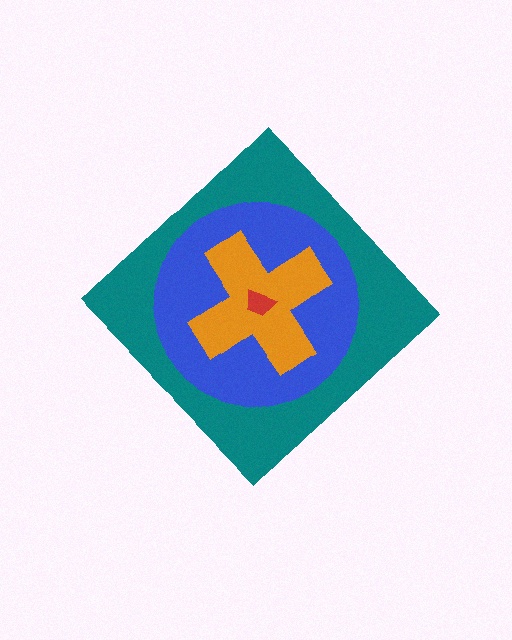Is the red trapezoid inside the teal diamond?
Yes.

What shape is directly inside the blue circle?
The orange cross.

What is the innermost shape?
The red trapezoid.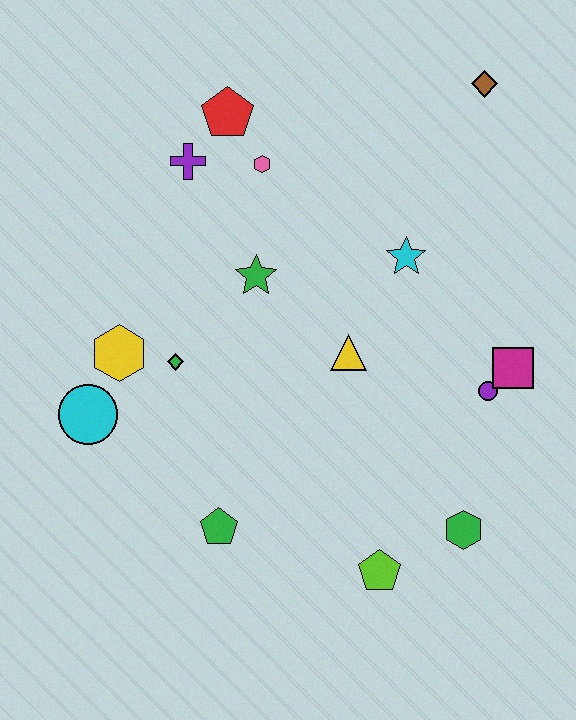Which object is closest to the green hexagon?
The lime pentagon is closest to the green hexagon.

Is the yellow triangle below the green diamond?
No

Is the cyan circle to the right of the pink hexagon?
No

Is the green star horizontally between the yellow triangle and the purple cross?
Yes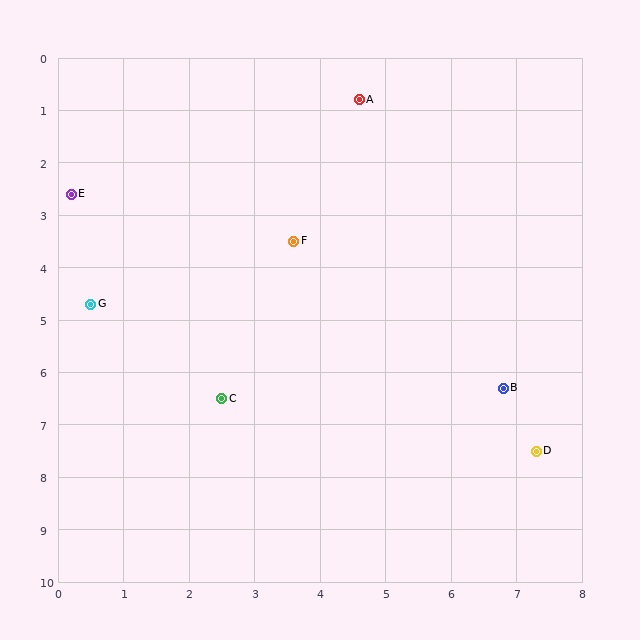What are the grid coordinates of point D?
Point D is at approximately (7.3, 7.5).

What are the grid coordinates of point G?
Point G is at approximately (0.5, 4.7).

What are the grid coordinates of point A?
Point A is at approximately (4.6, 0.8).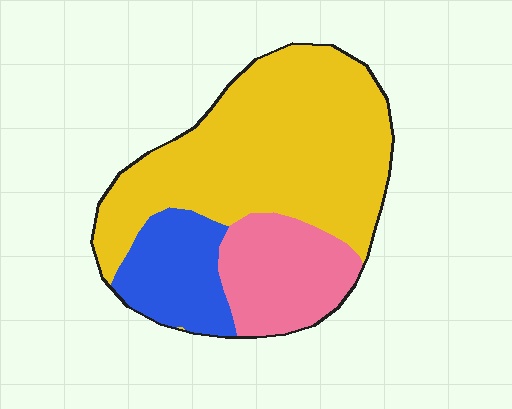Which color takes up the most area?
Yellow, at roughly 60%.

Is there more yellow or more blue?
Yellow.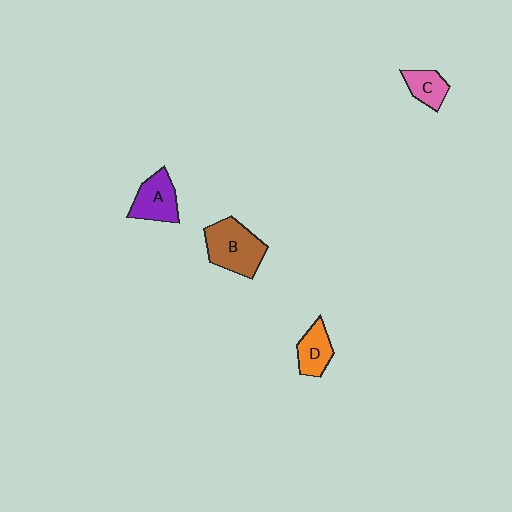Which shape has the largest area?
Shape B (brown).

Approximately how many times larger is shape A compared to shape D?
Approximately 1.3 times.